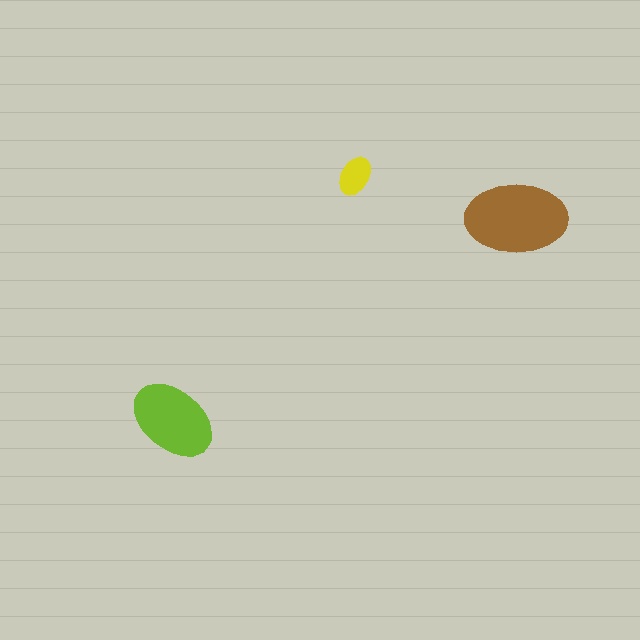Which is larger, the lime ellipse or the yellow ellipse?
The lime one.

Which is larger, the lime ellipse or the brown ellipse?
The brown one.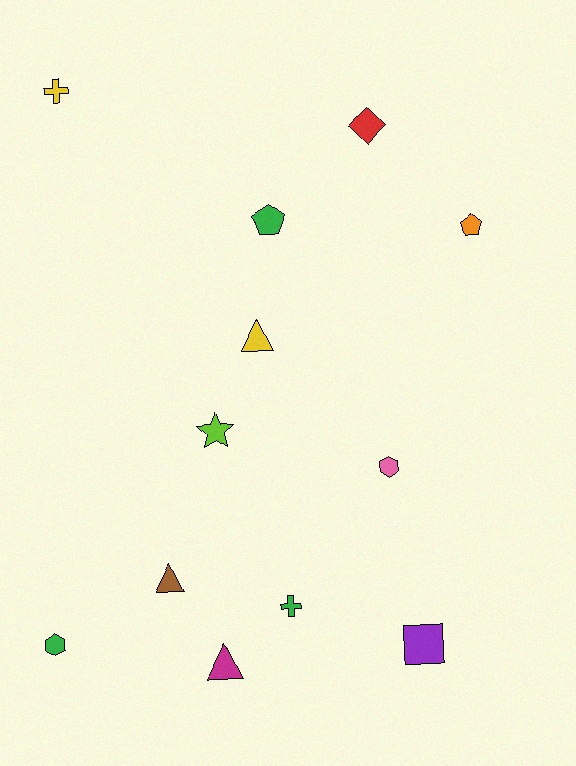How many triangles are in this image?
There are 3 triangles.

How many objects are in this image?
There are 12 objects.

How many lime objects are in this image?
There is 1 lime object.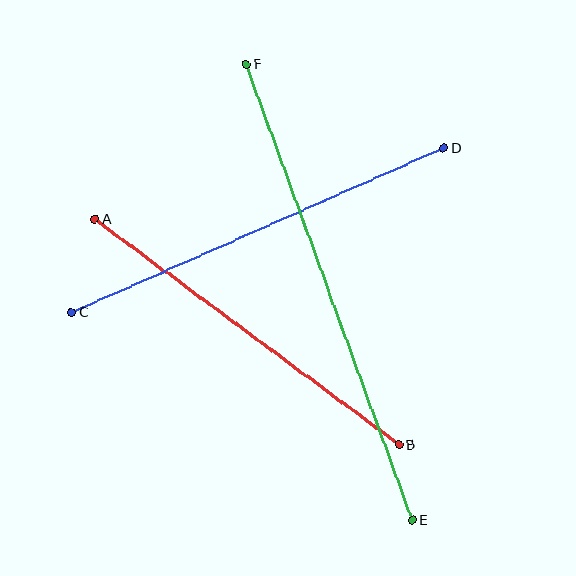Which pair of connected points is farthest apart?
Points E and F are farthest apart.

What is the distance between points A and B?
The distance is approximately 378 pixels.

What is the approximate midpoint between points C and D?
The midpoint is at approximately (258, 230) pixels.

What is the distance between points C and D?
The distance is approximately 407 pixels.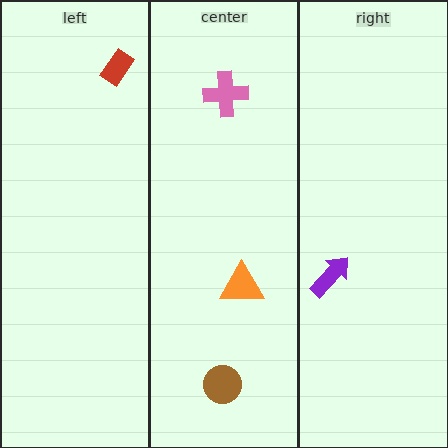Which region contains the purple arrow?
The right region.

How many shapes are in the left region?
1.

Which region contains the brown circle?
The center region.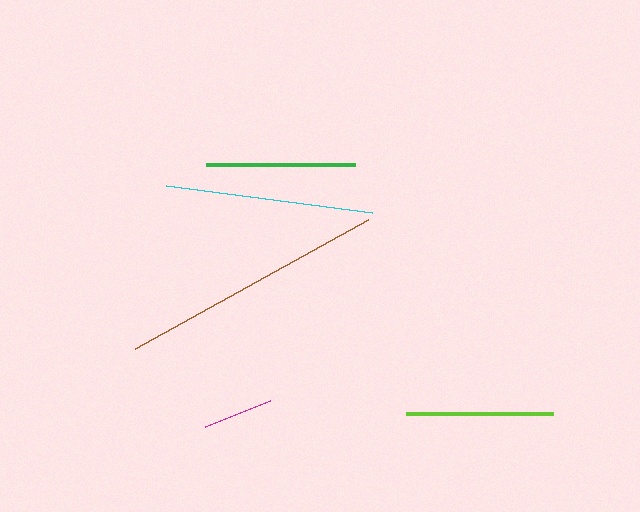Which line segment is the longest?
The brown line is the longest at approximately 266 pixels.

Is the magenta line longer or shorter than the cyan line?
The cyan line is longer than the magenta line.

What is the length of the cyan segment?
The cyan segment is approximately 207 pixels long.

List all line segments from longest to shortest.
From longest to shortest: brown, cyan, green, lime, magenta.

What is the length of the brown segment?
The brown segment is approximately 266 pixels long.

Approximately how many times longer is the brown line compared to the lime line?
The brown line is approximately 1.8 times the length of the lime line.